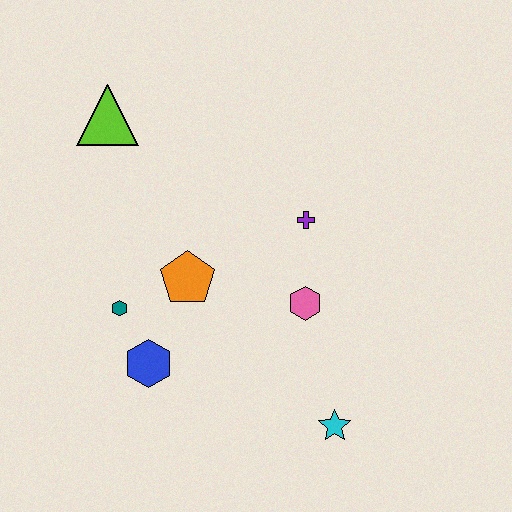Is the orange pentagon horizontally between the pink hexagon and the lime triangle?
Yes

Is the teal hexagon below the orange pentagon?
Yes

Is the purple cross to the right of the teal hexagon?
Yes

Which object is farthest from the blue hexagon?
The lime triangle is farthest from the blue hexagon.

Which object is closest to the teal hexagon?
The blue hexagon is closest to the teal hexagon.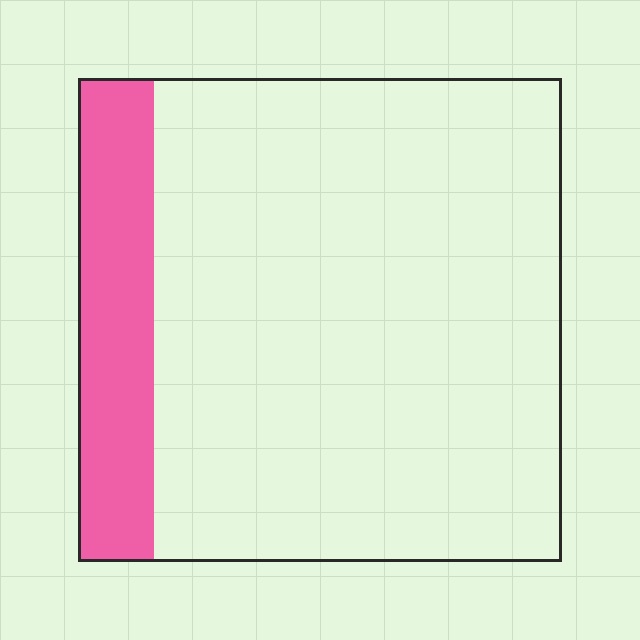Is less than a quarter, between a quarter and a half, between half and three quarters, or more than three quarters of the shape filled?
Less than a quarter.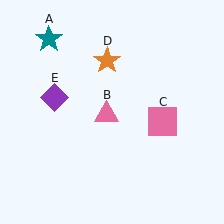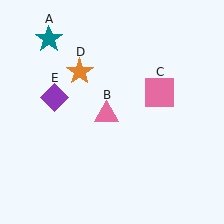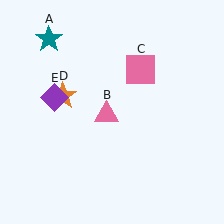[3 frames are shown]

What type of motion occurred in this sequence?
The pink square (object C), orange star (object D) rotated counterclockwise around the center of the scene.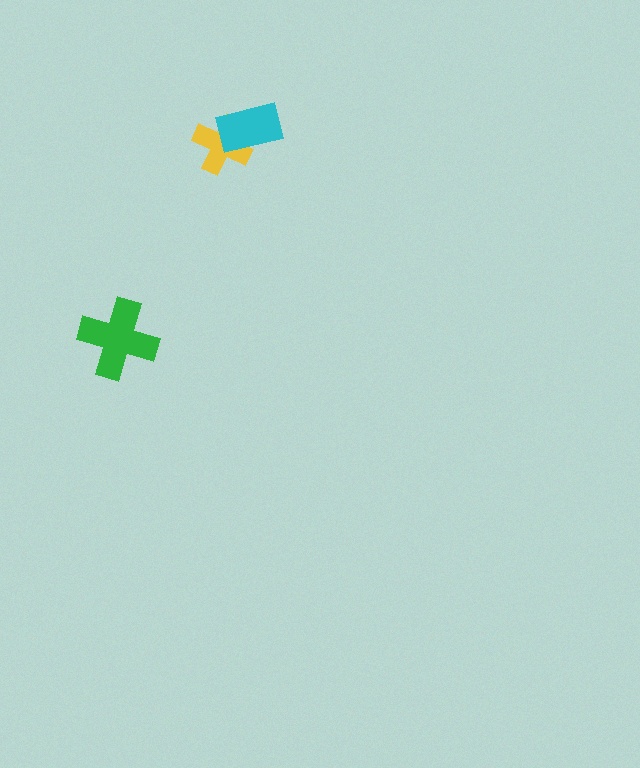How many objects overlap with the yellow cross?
1 object overlaps with the yellow cross.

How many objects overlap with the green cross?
0 objects overlap with the green cross.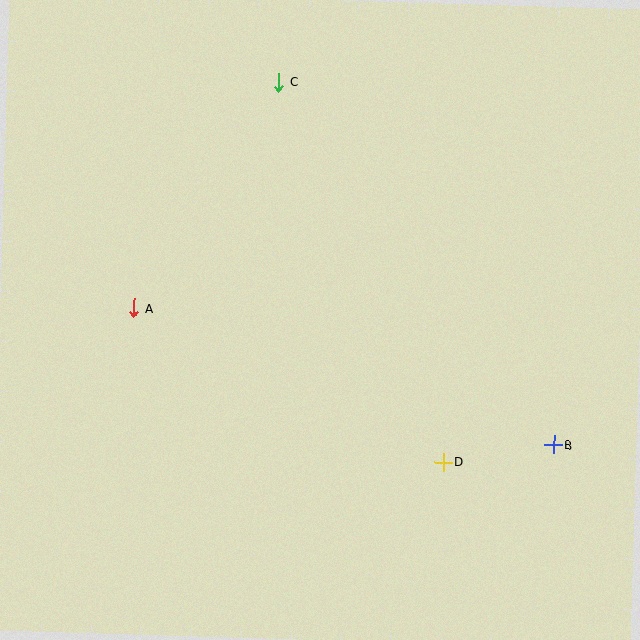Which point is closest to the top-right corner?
Point C is closest to the top-right corner.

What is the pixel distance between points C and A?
The distance between C and A is 268 pixels.